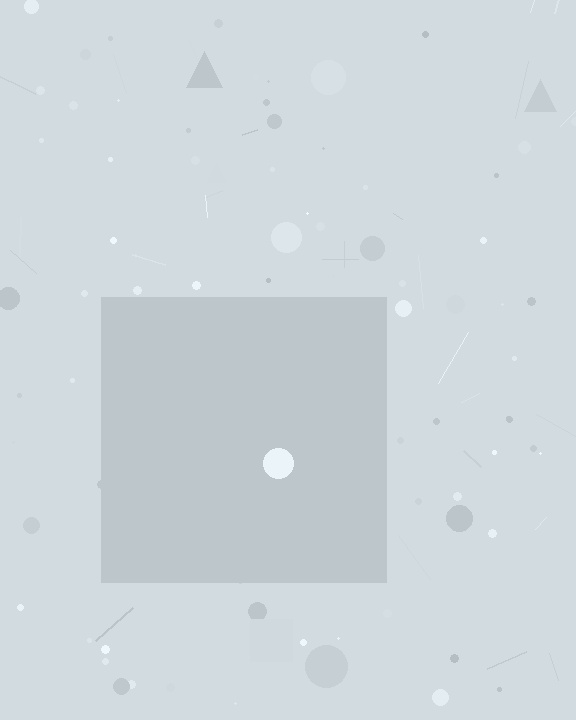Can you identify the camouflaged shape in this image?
The camouflaged shape is a square.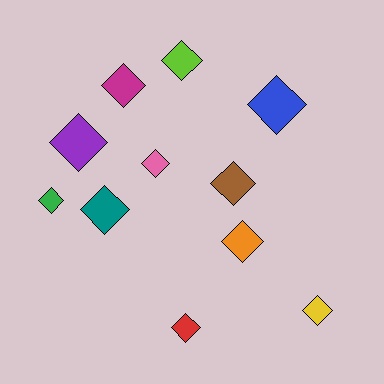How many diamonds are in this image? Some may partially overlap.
There are 11 diamonds.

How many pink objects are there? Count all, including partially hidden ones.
There is 1 pink object.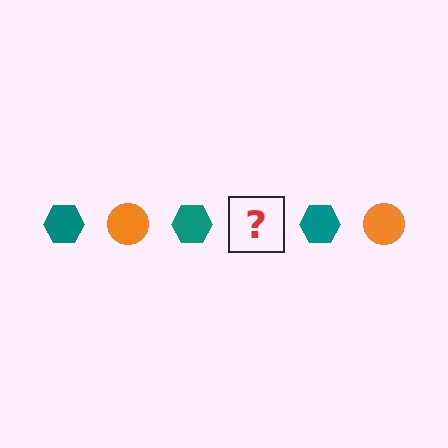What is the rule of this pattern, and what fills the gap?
The rule is that the pattern alternates between teal hexagon and orange circle. The gap should be filled with an orange circle.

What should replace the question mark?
The question mark should be replaced with an orange circle.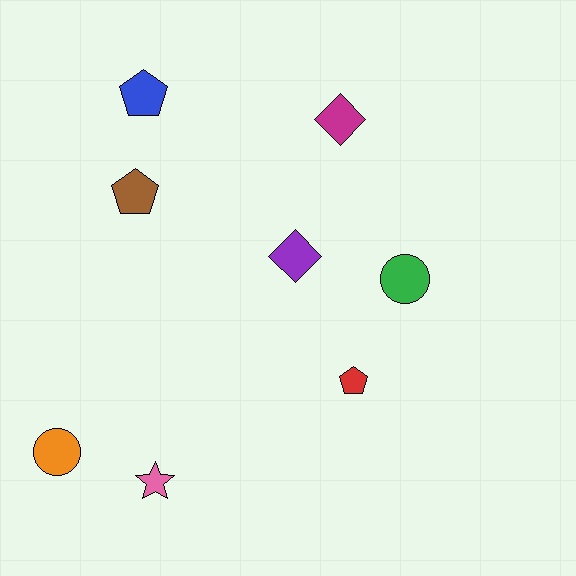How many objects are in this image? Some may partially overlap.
There are 8 objects.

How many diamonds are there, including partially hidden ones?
There are 2 diamonds.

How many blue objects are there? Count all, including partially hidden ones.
There is 1 blue object.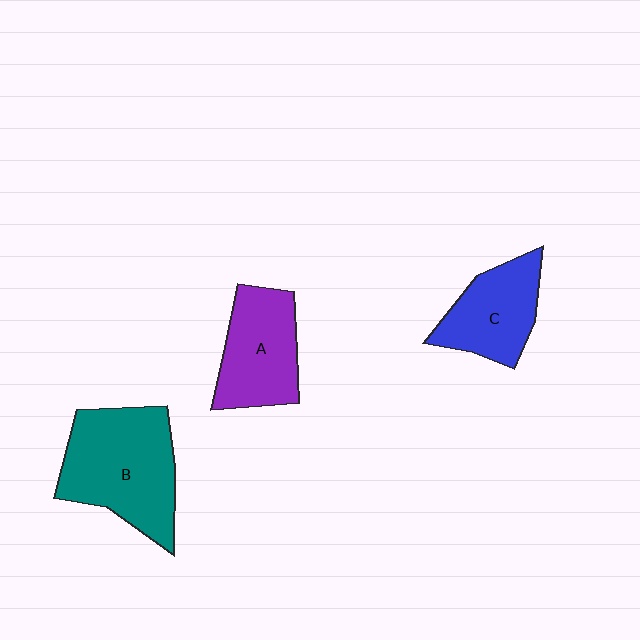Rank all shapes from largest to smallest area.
From largest to smallest: B (teal), A (purple), C (blue).